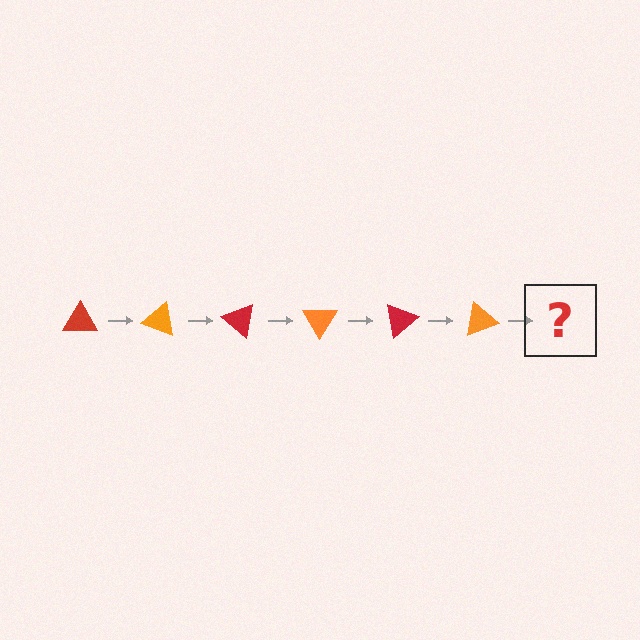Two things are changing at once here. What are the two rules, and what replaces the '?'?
The two rules are that it rotates 20 degrees each step and the color cycles through red and orange. The '?' should be a red triangle, rotated 120 degrees from the start.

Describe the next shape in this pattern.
It should be a red triangle, rotated 120 degrees from the start.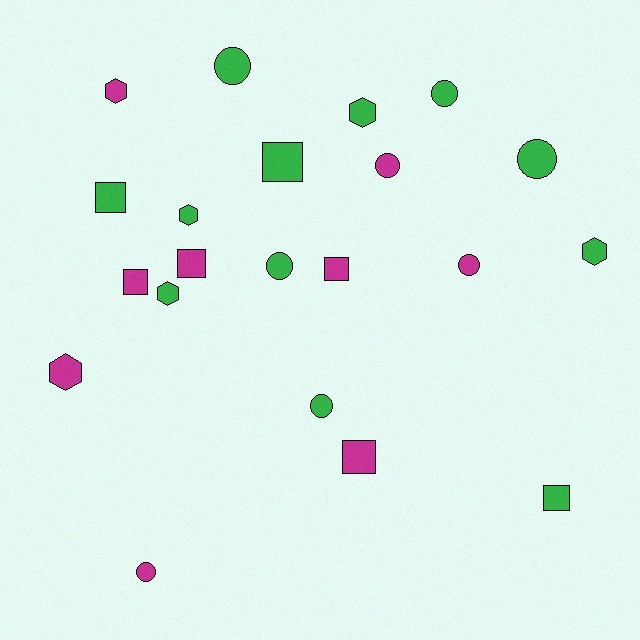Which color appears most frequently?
Green, with 12 objects.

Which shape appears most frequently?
Circle, with 8 objects.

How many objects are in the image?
There are 21 objects.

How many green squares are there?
There are 3 green squares.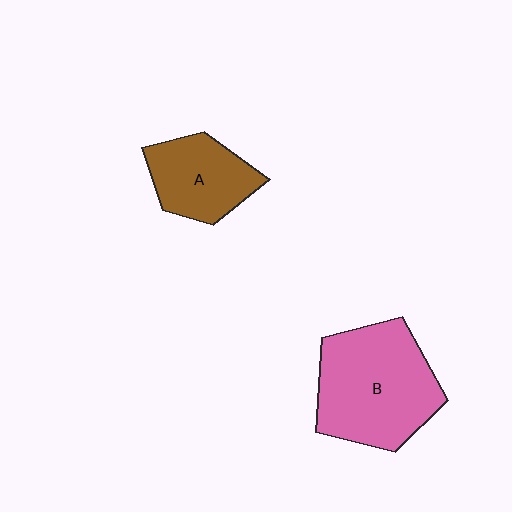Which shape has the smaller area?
Shape A (brown).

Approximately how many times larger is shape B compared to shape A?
Approximately 1.7 times.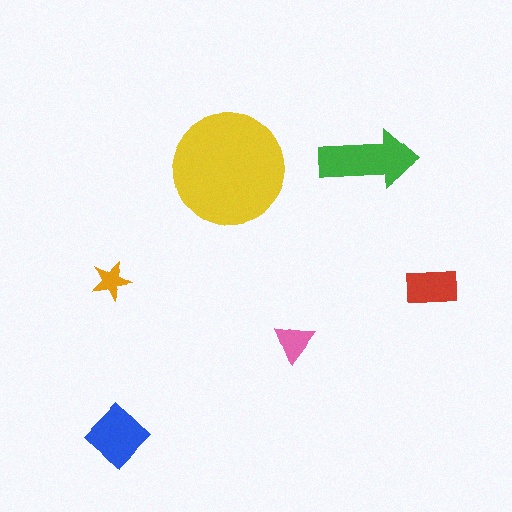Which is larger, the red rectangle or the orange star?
The red rectangle.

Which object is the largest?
The yellow circle.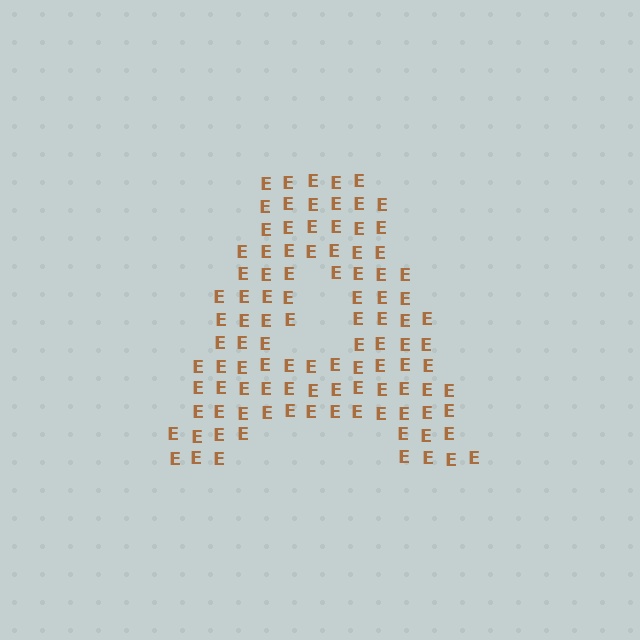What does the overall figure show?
The overall figure shows the letter A.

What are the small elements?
The small elements are letter E's.